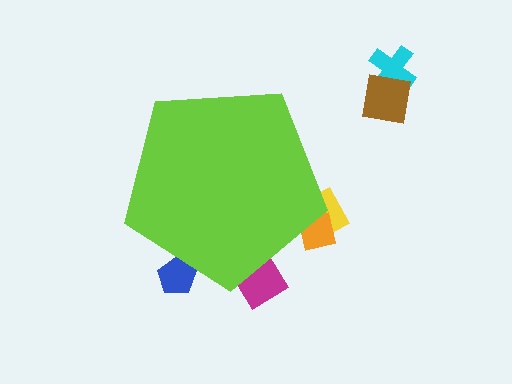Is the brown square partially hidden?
No, the brown square is fully visible.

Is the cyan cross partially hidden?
No, the cyan cross is fully visible.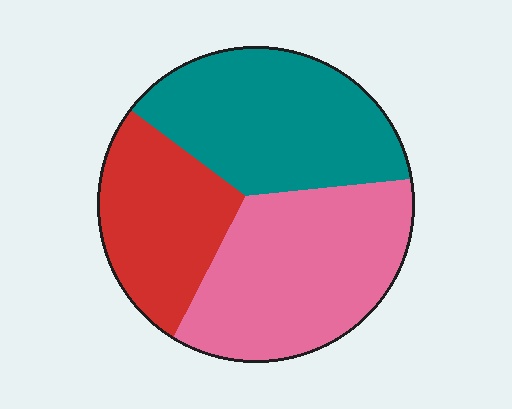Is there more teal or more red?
Teal.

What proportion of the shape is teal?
Teal takes up about three eighths (3/8) of the shape.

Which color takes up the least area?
Red, at roughly 25%.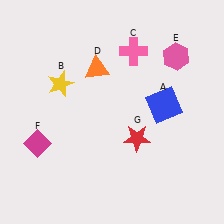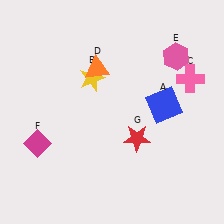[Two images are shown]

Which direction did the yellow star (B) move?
The yellow star (B) moved right.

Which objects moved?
The objects that moved are: the yellow star (B), the pink cross (C).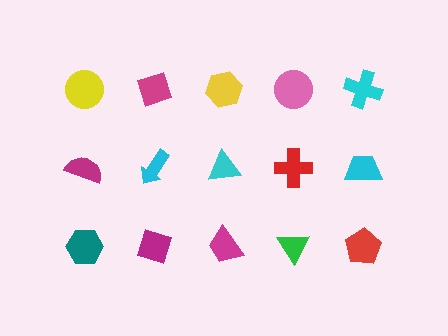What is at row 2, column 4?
A red cross.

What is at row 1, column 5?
A cyan cross.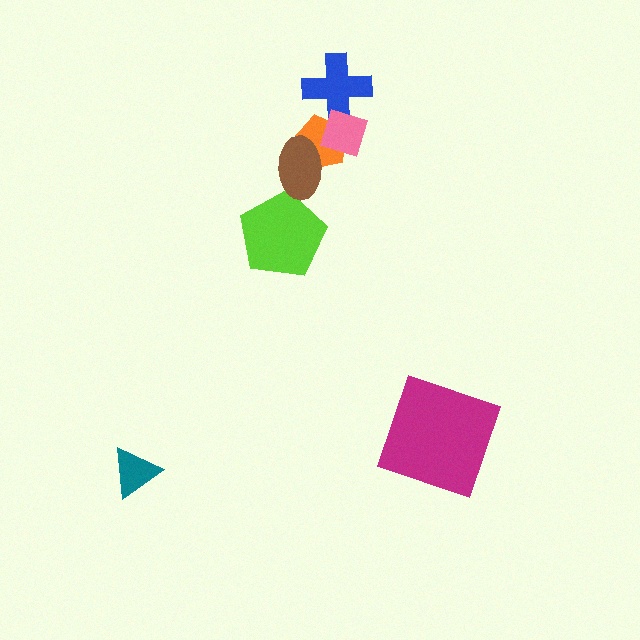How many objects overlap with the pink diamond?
2 objects overlap with the pink diamond.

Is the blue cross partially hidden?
Yes, it is partially covered by another shape.